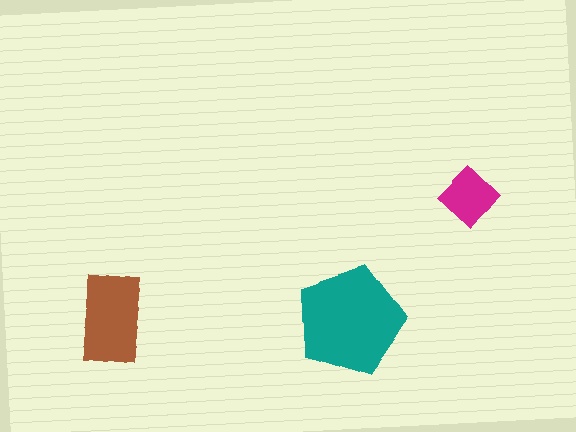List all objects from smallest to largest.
The magenta diamond, the brown rectangle, the teal pentagon.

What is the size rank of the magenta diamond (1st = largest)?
3rd.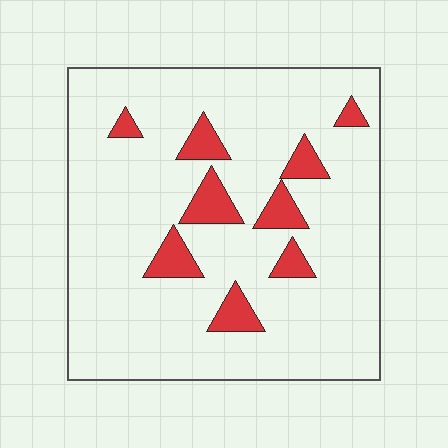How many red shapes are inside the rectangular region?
9.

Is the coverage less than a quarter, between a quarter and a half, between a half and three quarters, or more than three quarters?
Less than a quarter.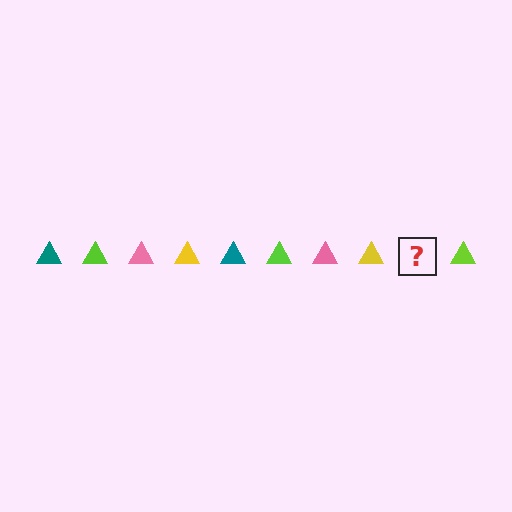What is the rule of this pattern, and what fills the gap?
The rule is that the pattern cycles through teal, lime, pink, yellow triangles. The gap should be filled with a teal triangle.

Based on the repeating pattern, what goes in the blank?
The blank should be a teal triangle.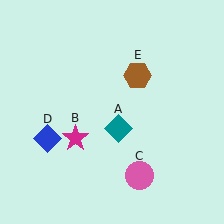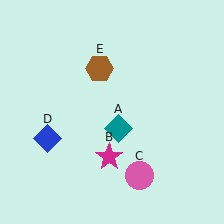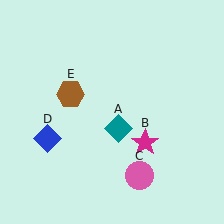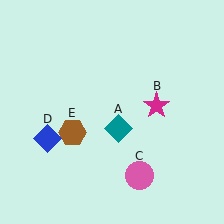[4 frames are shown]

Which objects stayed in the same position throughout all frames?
Teal diamond (object A) and pink circle (object C) and blue diamond (object D) remained stationary.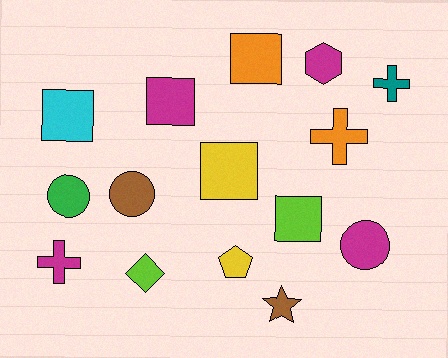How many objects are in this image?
There are 15 objects.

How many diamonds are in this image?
There is 1 diamond.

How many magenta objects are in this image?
There are 4 magenta objects.